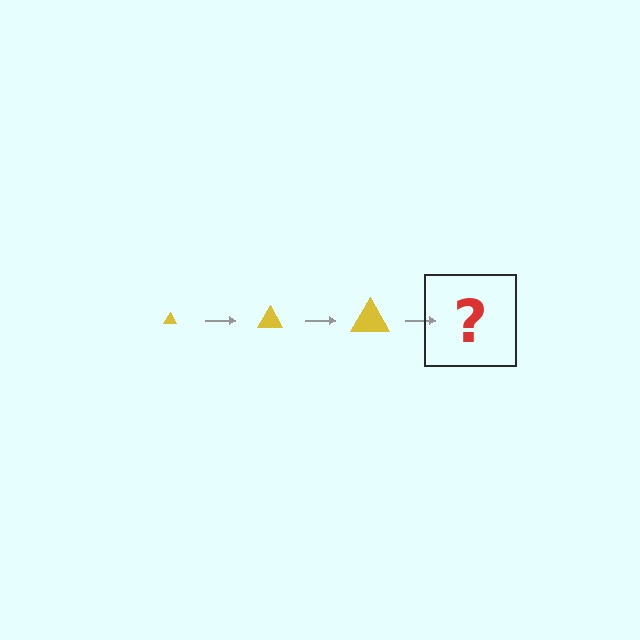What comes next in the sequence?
The next element should be a yellow triangle, larger than the previous one.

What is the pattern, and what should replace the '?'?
The pattern is that the triangle gets progressively larger each step. The '?' should be a yellow triangle, larger than the previous one.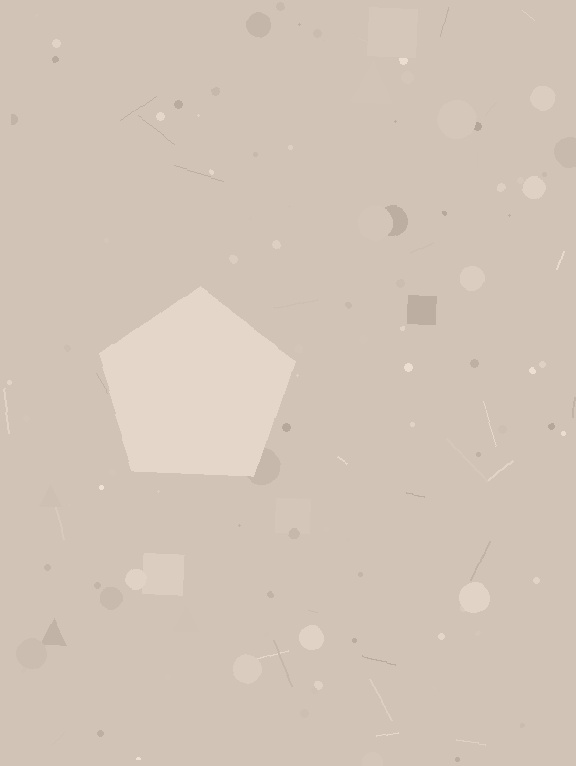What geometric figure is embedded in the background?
A pentagon is embedded in the background.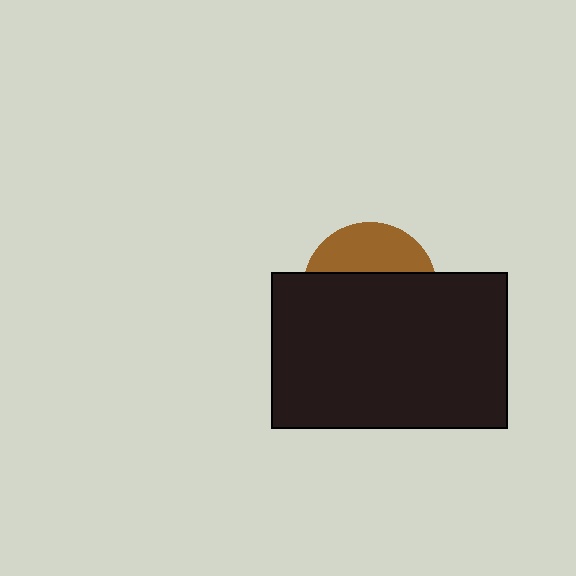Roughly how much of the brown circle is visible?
A small part of it is visible (roughly 34%).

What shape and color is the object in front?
The object in front is a black rectangle.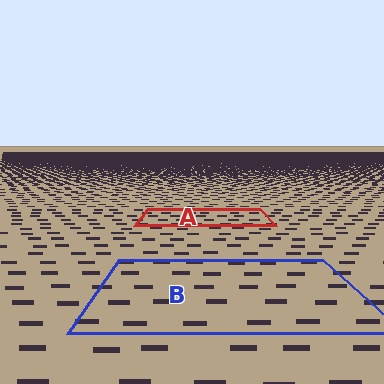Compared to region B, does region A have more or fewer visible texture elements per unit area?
Region A has more texture elements per unit area — they are packed more densely because it is farther away.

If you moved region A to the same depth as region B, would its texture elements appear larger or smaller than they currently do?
They would appear larger. At a closer depth, the same texture elements are projected at a bigger on-screen size.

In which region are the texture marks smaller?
The texture marks are smaller in region A, because it is farther away.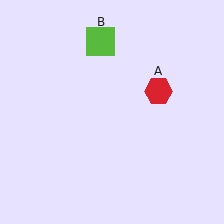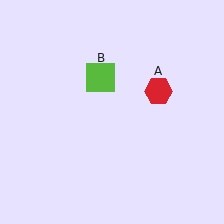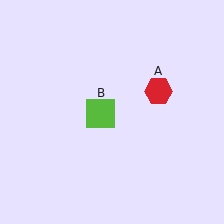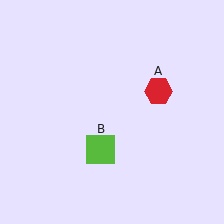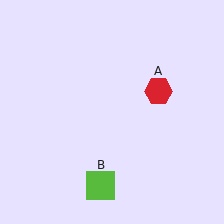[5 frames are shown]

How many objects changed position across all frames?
1 object changed position: lime square (object B).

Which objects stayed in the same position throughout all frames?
Red hexagon (object A) remained stationary.